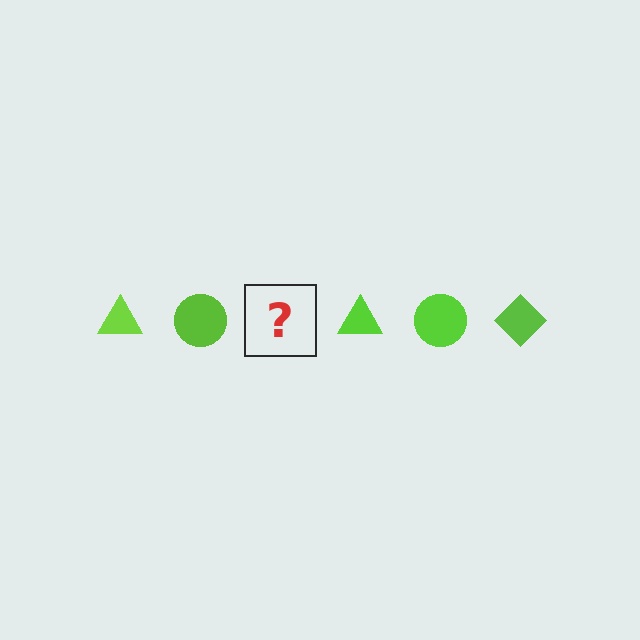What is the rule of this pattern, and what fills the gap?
The rule is that the pattern cycles through triangle, circle, diamond shapes in lime. The gap should be filled with a lime diamond.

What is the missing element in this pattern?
The missing element is a lime diamond.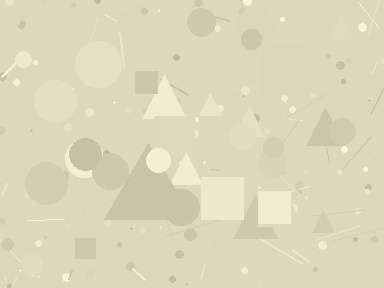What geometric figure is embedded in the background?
A triangle is embedded in the background.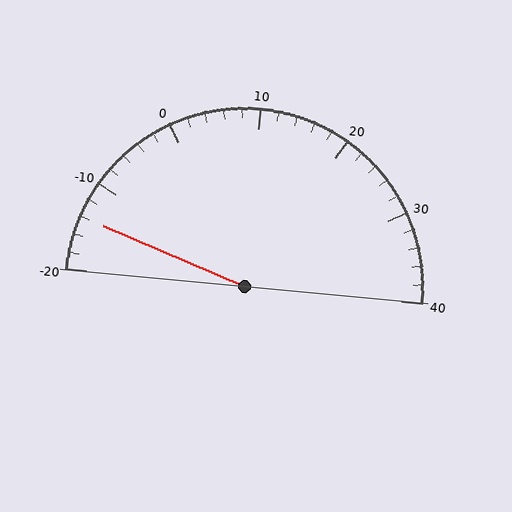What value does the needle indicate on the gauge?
The needle indicates approximately -14.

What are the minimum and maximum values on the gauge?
The gauge ranges from -20 to 40.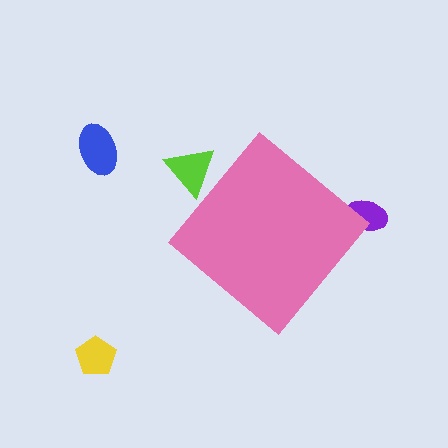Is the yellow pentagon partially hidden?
No, the yellow pentagon is fully visible.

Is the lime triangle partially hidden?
Yes, the lime triangle is partially hidden behind the pink diamond.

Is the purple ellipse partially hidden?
Yes, the purple ellipse is partially hidden behind the pink diamond.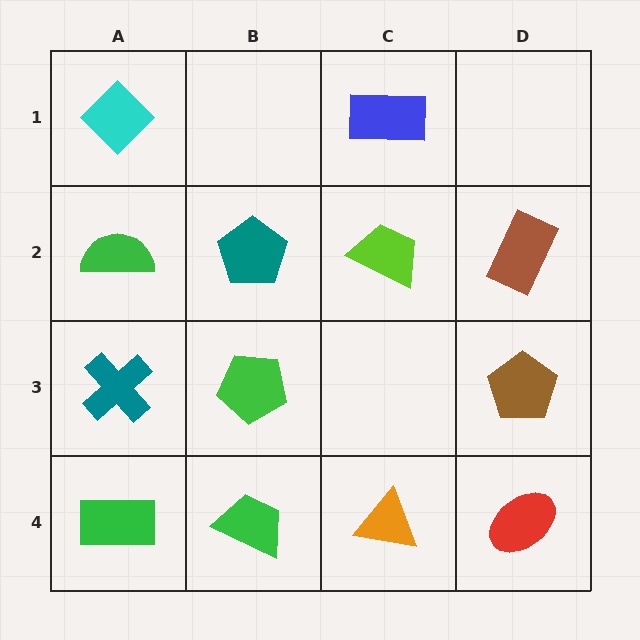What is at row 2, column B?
A teal pentagon.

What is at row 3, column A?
A teal cross.